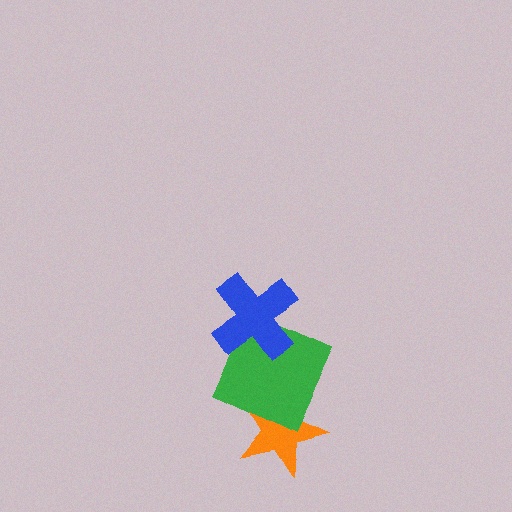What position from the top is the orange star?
The orange star is 3rd from the top.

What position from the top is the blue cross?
The blue cross is 1st from the top.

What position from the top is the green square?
The green square is 2nd from the top.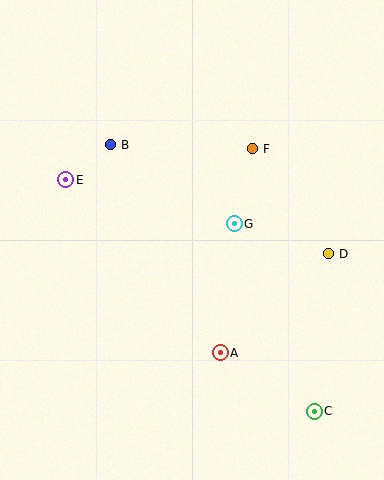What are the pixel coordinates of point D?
Point D is at (329, 254).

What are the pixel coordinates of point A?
Point A is at (220, 353).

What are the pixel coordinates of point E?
Point E is at (66, 180).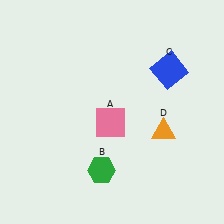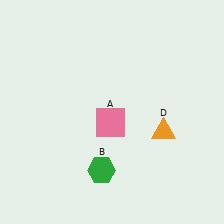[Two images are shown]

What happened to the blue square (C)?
The blue square (C) was removed in Image 2. It was in the top-right area of Image 1.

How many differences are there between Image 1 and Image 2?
There is 1 difference between the two images.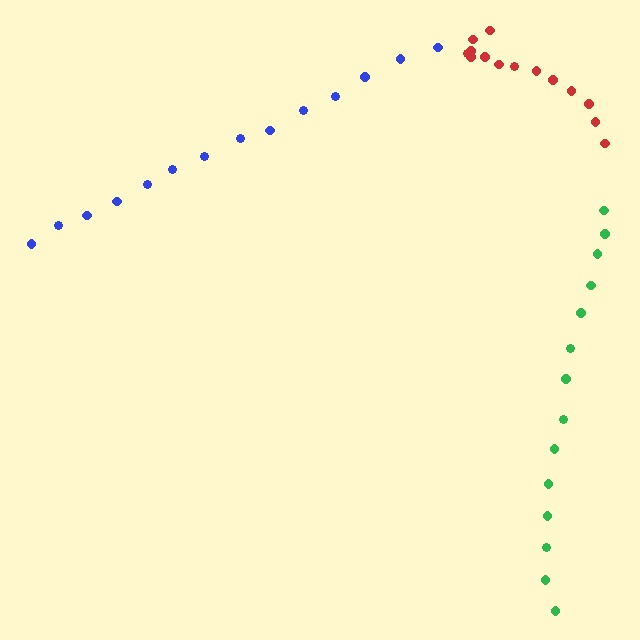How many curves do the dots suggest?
There are 3 distinct paths.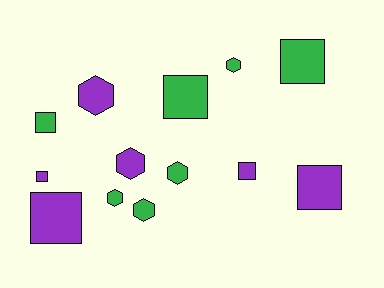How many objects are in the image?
There are 13 objects.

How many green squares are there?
There are 3 green squares.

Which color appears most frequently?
Green, with 7 objects.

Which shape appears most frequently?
Square, with 7 objects.